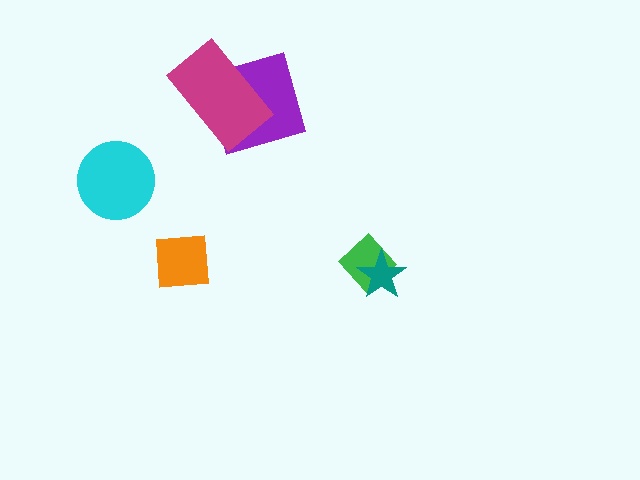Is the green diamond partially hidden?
Yes, it is partially covered by another shape.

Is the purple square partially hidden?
Yes, it is partially covered by another shape.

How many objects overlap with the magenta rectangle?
1 object overlaps with the magenta rectangle.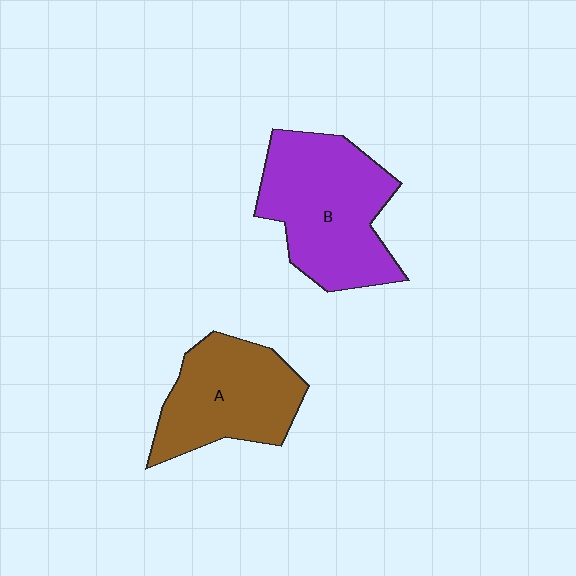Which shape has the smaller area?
Shape A (brown).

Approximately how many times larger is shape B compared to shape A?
Approximately 1.3 times.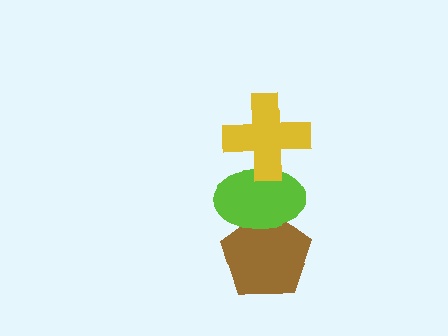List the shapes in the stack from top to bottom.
From top to bottom: the yellow cross, the lime ellipse, the brown pentagon.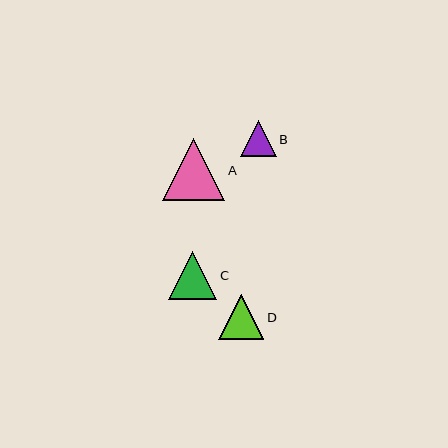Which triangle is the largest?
Triangle A is the largest with a size of approximately 62 pixels.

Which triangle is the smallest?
Triangle B is the smallest with a size of approximately 36 pixels.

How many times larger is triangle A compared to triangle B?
Triangle A is approximately 1.7 times the size of triangle B.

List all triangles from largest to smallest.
From largest to smallest: A, C, D, B.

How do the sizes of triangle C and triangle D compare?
Triangle C and triangle D are approximately the same size.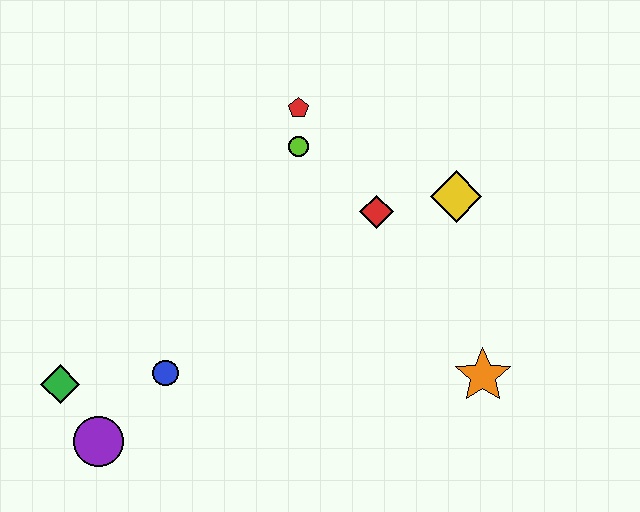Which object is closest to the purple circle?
The green diamond is closest to the purple circle.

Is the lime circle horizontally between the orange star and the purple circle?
Yes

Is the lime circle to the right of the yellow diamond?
No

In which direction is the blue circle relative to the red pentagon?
The blue circle is below the red pentagon.